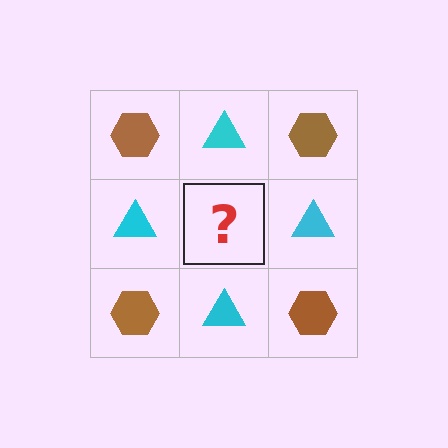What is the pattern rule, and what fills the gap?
The rule is that it alternates brown hexagon and cyan triangle in a checkerboard pattern. The gap should be filled with a brown hexagon.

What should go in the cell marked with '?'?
The missing cell should contain a brown hexagon.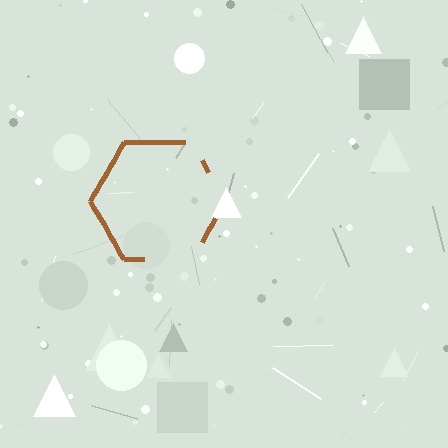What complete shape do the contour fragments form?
The contour fragments form a hexagon.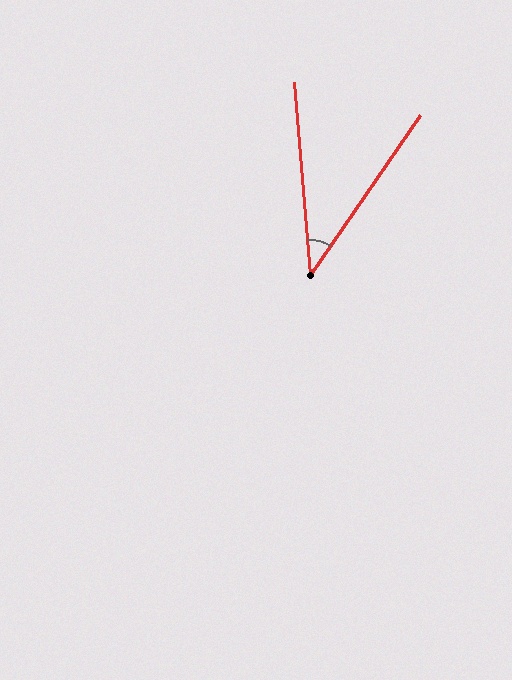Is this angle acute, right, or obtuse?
It is acute.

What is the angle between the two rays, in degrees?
Approximately 39 degrees.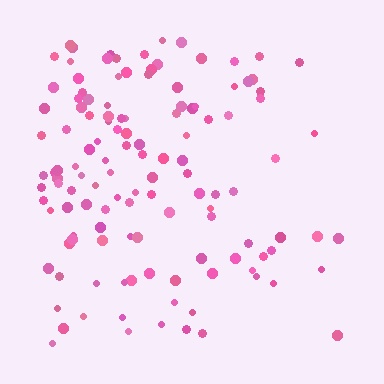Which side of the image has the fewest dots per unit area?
The right.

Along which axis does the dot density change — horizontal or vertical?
Horizontal.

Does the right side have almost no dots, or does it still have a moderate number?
Still a moderate number, just noticeably fewer than the left.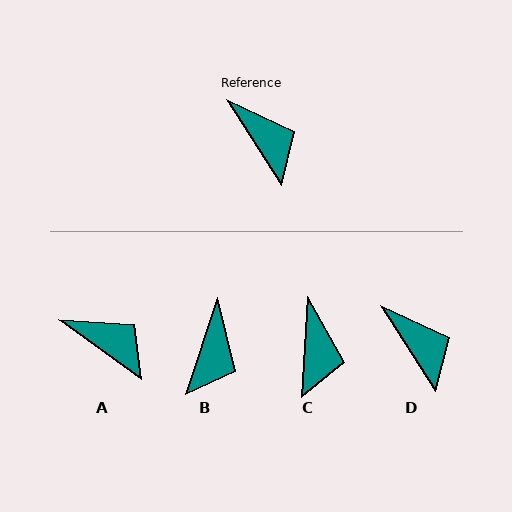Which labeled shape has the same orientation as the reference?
D.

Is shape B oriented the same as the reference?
No, it is off by about 51 degrees.